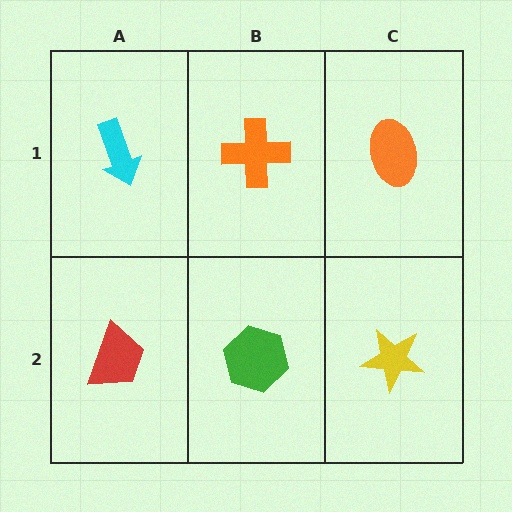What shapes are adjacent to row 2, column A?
A cyan arrow (row 1, column A), a green hexagon (row 2, column B).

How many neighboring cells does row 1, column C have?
2.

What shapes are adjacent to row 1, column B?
A green hexagon (row 2, column B), a cyan arrow (row 1, column A), an orange ellipse (row 1, column C).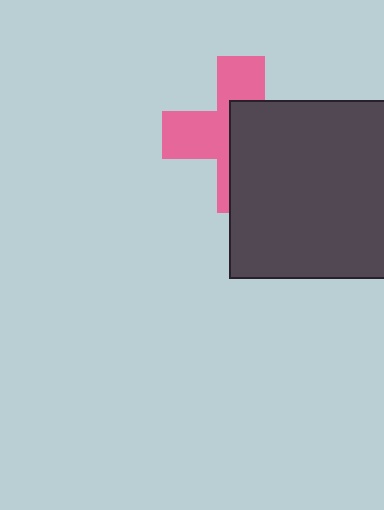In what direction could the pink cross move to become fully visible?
The pink cross could move left. That would shift it out from behind the dark gray square entirely.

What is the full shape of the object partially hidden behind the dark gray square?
The partially hidden object is a pink cross.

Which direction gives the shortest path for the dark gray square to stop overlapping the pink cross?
Moving right gives the shortest separation.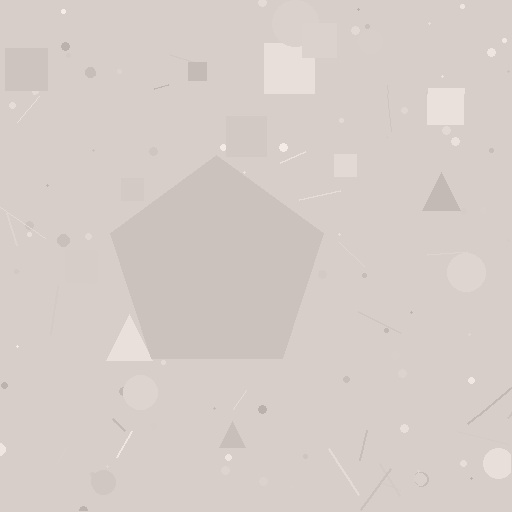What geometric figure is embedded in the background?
A pentagon is embedded in the background.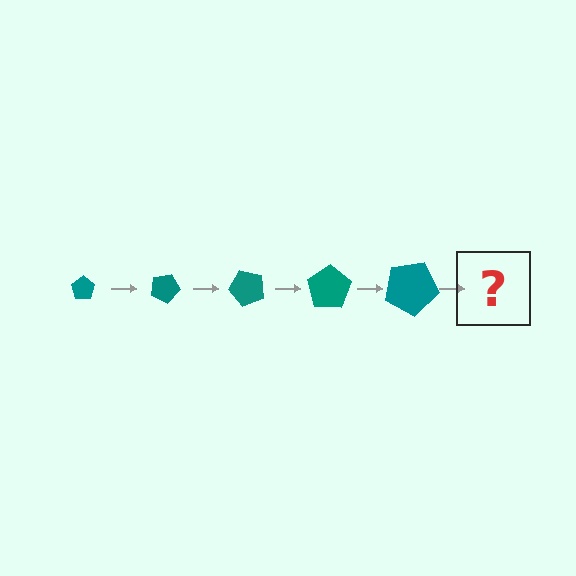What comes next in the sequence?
The next element should be a pentagon, larger than the previous one and rotated 125 degrees from the start.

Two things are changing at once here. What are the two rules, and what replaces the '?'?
The two rules are that the pentagon grows larger each step and it rotates 25 degrees each step. The '?' should be a pentagon, larger than the previous one and rotated 125 degrees from the start.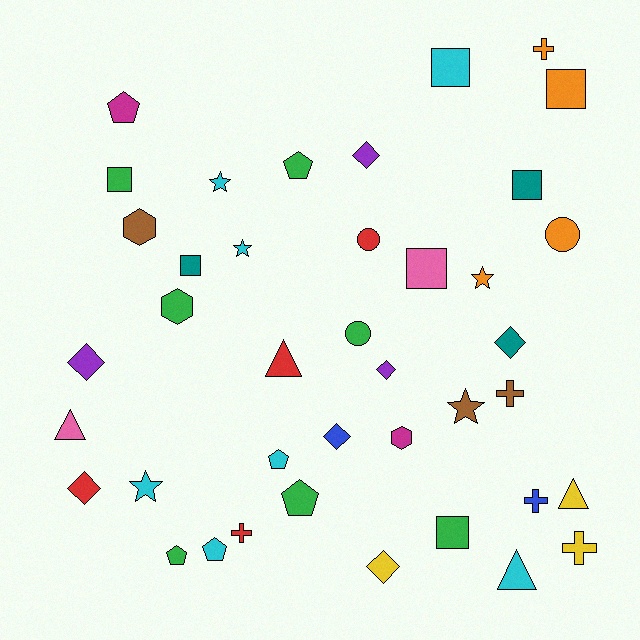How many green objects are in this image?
There are 7 green objects.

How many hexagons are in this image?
There are 3 hexagons.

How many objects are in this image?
There are 40 objects.